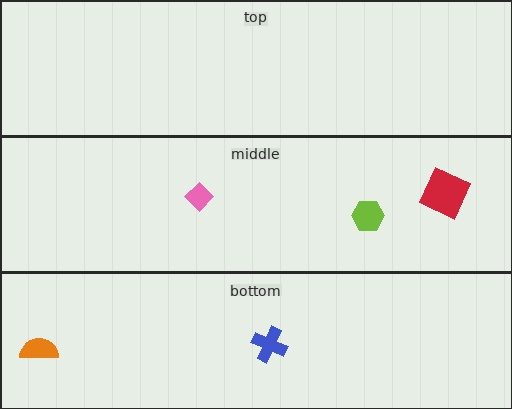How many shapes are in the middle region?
3.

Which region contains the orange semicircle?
The bottom region.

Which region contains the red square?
The middle region.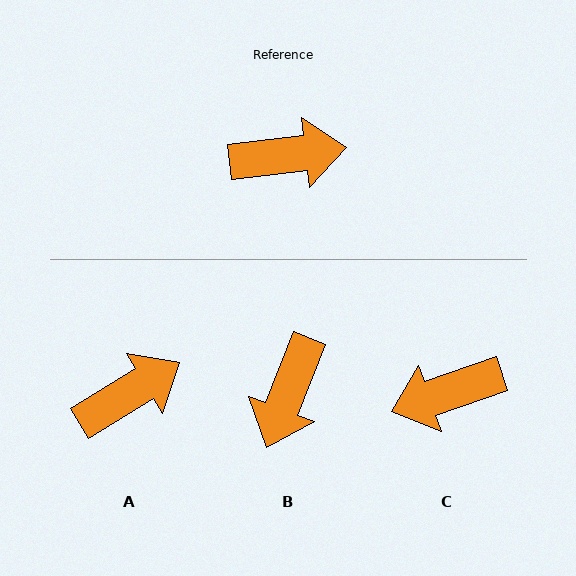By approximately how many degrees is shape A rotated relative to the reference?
Approximately 25 degrees counter-clockwise.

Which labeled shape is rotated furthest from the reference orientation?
C, about 168 degrees away.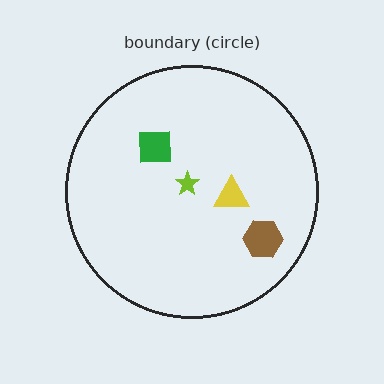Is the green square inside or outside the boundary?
Inside.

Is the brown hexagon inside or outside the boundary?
Inside.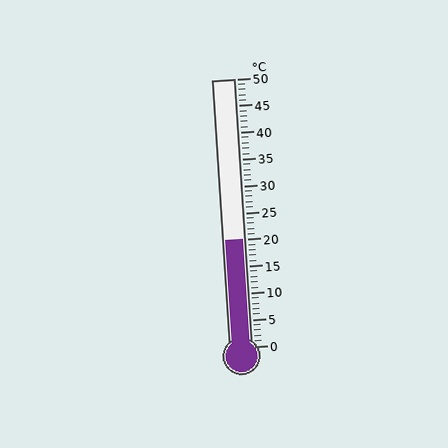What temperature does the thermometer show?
The thermometer shows approximately 20°C.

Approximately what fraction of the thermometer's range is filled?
The thermometer is filled to approximately 40% of its range.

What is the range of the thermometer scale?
The thermometer scale ranges from 0°C to 50°C.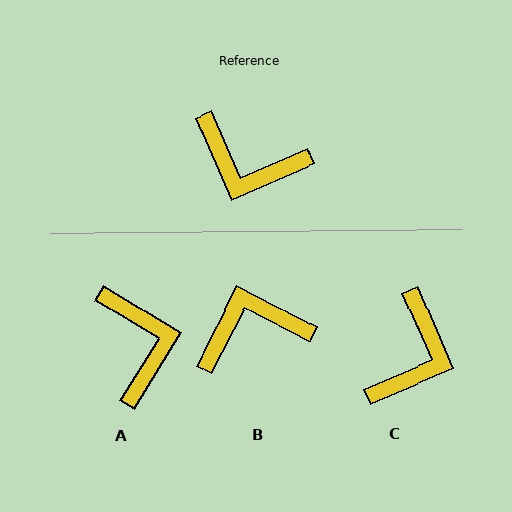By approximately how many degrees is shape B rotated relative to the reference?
Approximately 141 degrees clockwise.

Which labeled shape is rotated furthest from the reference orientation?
B, about 141 degrees away.